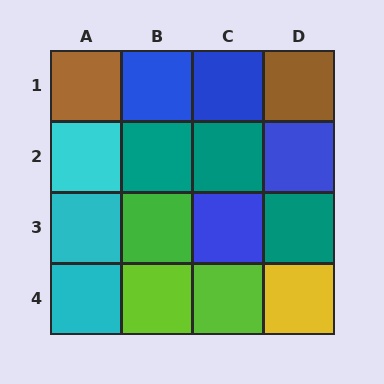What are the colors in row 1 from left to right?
Brown, blue, blue, brown.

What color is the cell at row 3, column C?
Blue.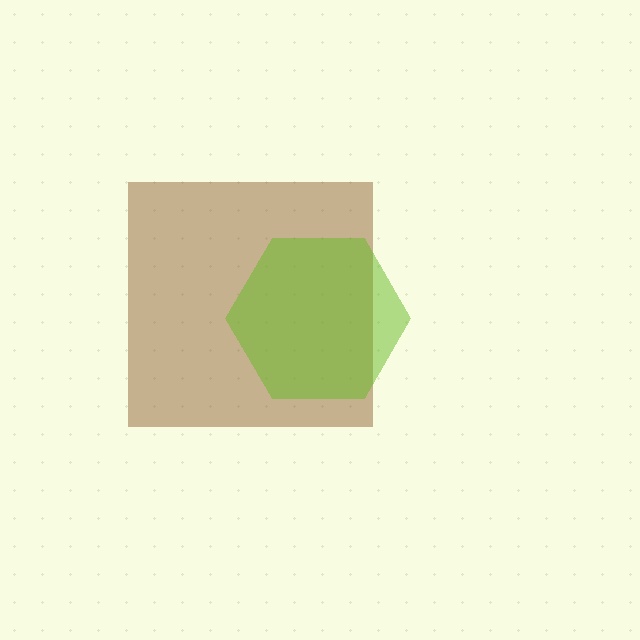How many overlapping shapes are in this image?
There are 2 overlapping shapes in the image.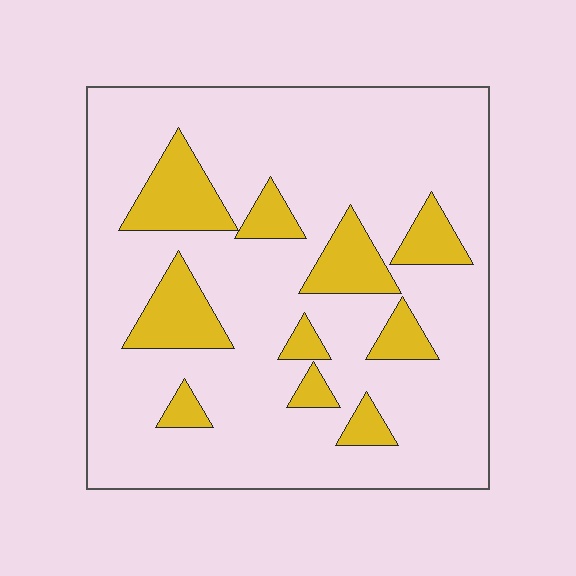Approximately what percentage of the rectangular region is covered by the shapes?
Approximately 20%.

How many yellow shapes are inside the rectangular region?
10.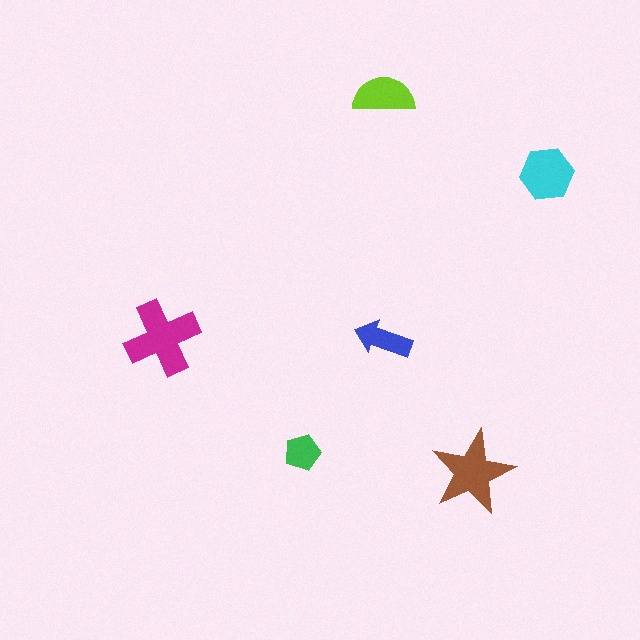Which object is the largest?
The magenta cross.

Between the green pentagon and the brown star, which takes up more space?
The brown star.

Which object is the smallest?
The green pentagon.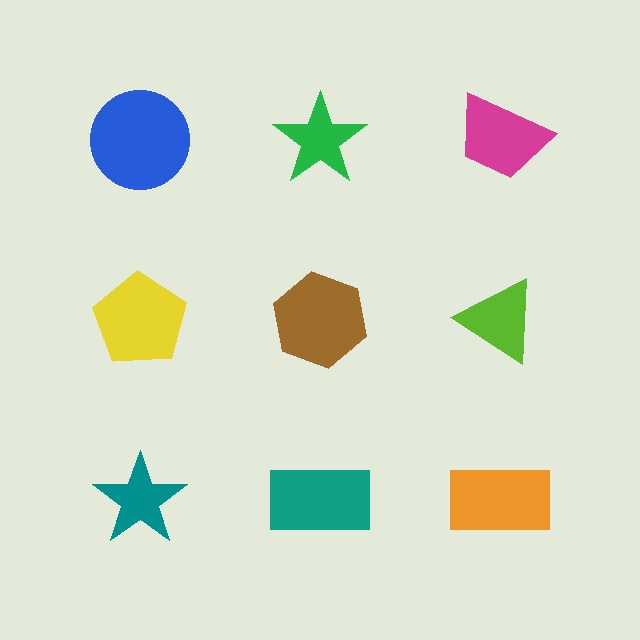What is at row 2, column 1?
A yellow pentagon.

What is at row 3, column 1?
A teal star.